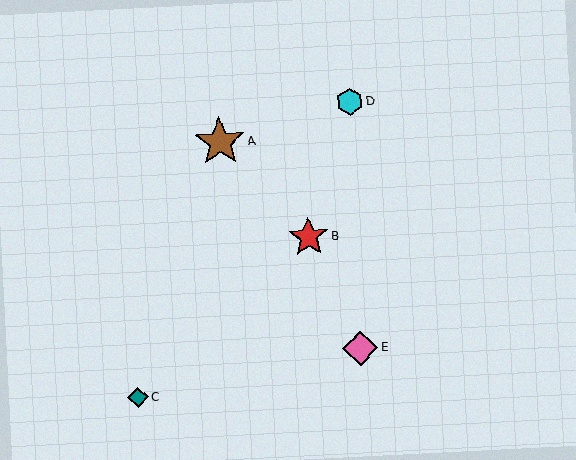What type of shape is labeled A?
Shape A is a brown star.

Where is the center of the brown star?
The center of the brown star is at (220, 142).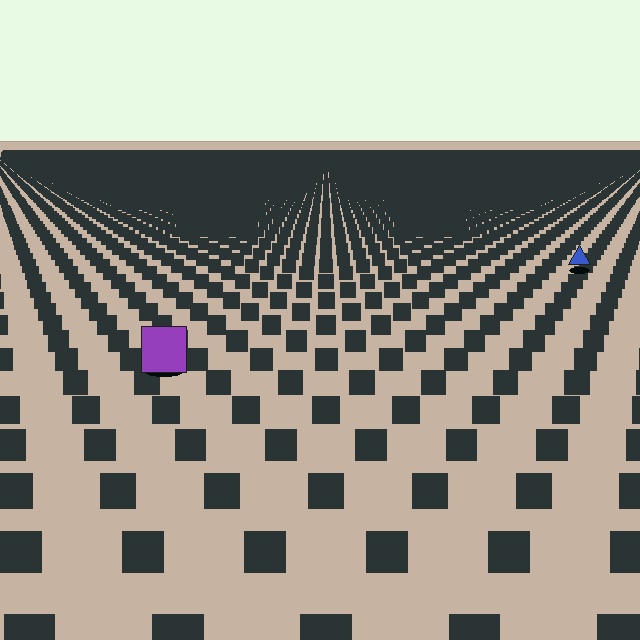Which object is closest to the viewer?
The purple square is closest. The texture marks near it are larger and more spread out.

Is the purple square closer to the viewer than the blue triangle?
Yes. The purple square is closer — you can tell from the texture gradient: the ground texture is coarser near it.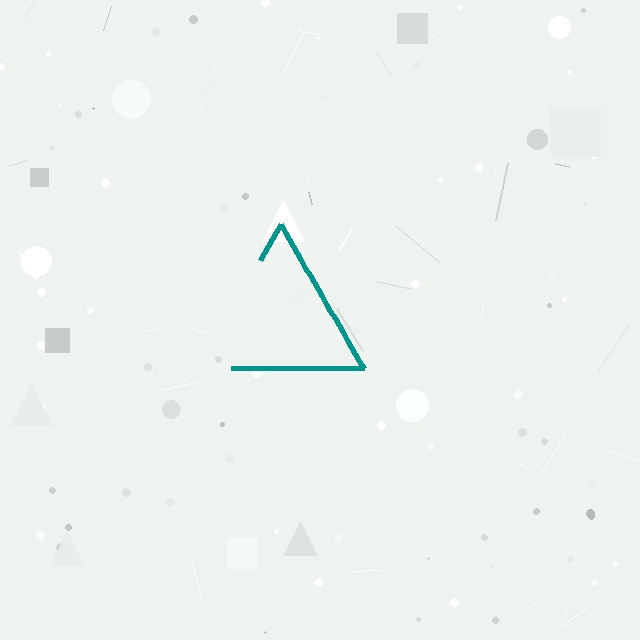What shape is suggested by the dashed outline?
The dashed outline suggests a triangle.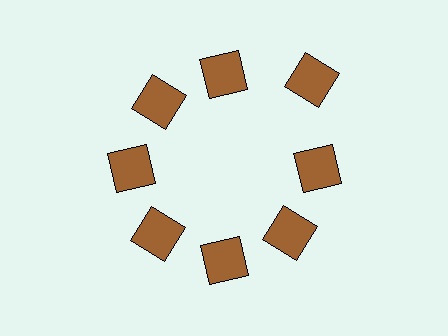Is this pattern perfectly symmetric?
No. The 8 brown squares are arranged in a ring, but one element near the 2 o'clock position is pushed outward from the center, breaking the 8-fold rotational symmetry.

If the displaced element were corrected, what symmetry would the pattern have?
It would have 8-fold rotational symmetry — the pattern would map onto itself every 45 degrees.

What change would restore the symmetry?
The symmetry would be restored by moving it inward, back onto the ring so that all 8 squares sit at equal angles and equal distance from the center.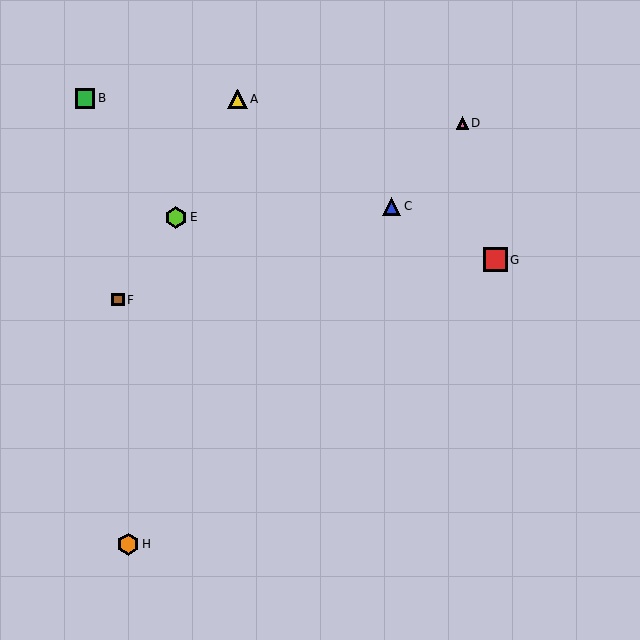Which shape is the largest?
The red square (labeled G) is the largest.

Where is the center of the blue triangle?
The center of the blue triangle is at (391, 206).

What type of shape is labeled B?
Shape B is a green square.